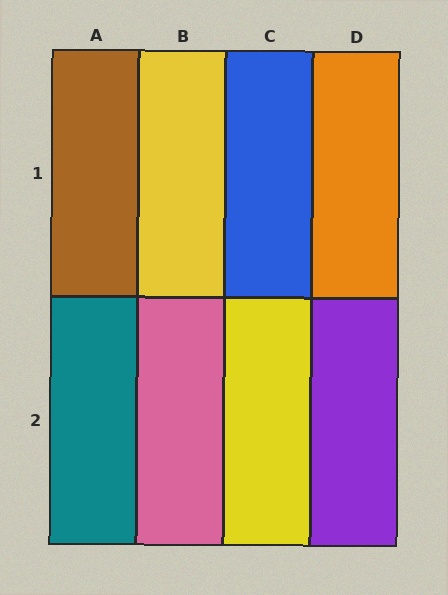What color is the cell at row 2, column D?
Purple.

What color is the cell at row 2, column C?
Yellow.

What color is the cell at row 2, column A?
Teal.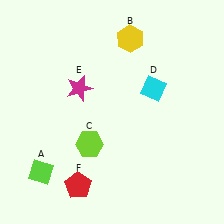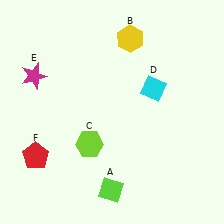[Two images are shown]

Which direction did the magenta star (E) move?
The magenta star (E) moved left.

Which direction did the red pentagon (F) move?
The red pentagon (F) moved left.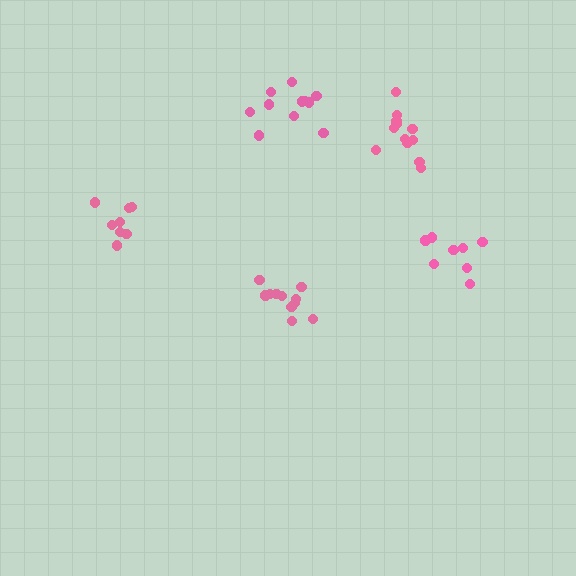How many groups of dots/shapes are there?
There are 5 groups.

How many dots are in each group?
Group 1: 11 dots, Group 2: 12 dots, Group 3: 8 dots, Group 4: 8 dots, Group 5: 11 dots (50 total).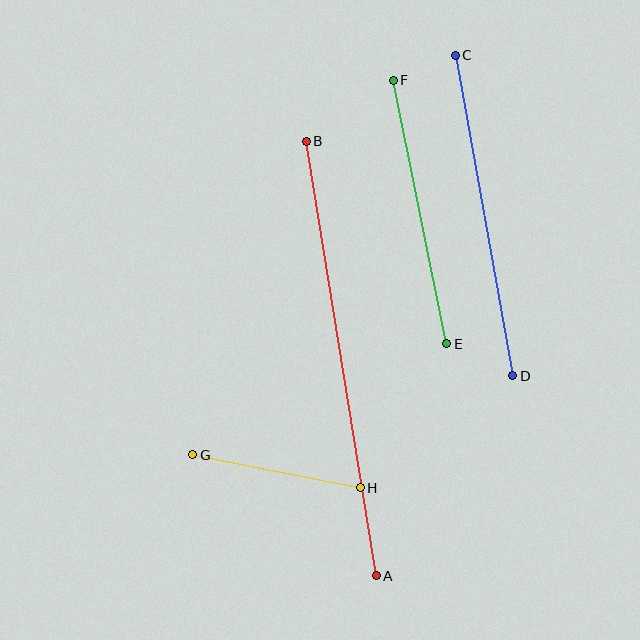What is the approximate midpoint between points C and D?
The midpoint is at approximately (484, 215) pixels.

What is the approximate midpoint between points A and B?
The midpoint is at approximately (341, 358) pixels.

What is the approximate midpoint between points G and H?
The midpoint is at approximately (276, 471) pixels.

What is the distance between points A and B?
The distance is approximately 440 pixels.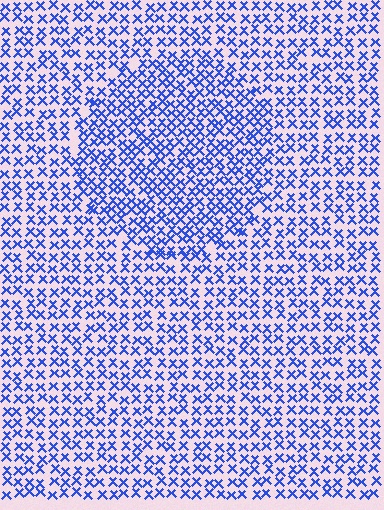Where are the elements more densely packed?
The elements are more densely packed inside the circle boundary.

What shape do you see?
I see a circle.